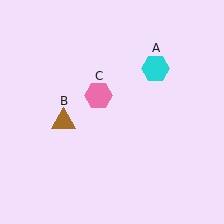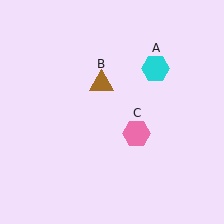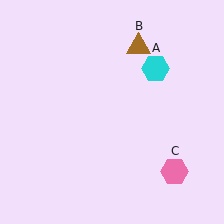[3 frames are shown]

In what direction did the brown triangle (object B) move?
The brown triangle (object B) moved up and to the right.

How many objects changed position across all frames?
2 objects changed position: brown triangle (object B), pink hexagon (object C).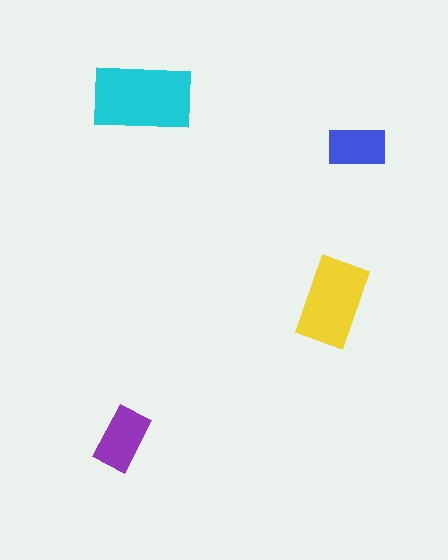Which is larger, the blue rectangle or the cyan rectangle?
The cyan one.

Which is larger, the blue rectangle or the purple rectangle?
The purple one.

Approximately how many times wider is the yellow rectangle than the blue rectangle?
About 1.5 times wider.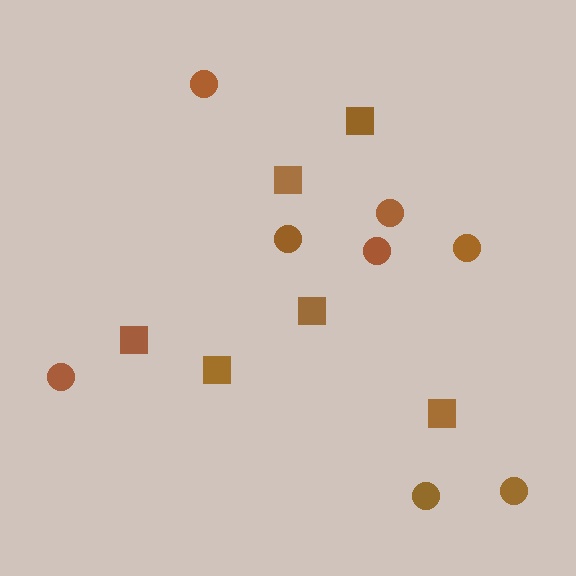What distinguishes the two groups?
There are 2 groups: one group of circles (8) and one group of squares (6).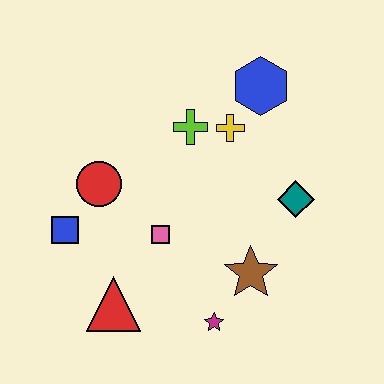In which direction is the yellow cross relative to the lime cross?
The yellow cross is to the right of the lime cross.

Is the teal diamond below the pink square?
No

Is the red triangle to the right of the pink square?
No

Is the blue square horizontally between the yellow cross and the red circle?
No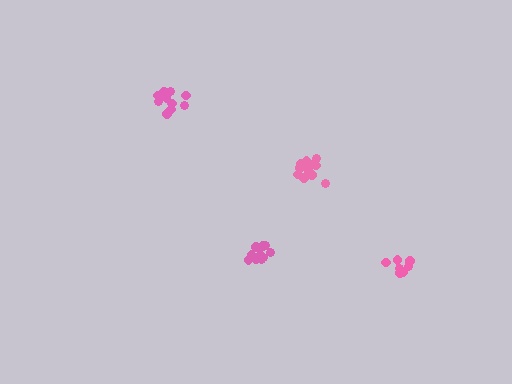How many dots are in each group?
Group 1: 11 dots, Group 2: 12 dots, Group 3: 11 dots, Group 4: 7 dots (41 total).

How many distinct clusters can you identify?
There are 4 distinct clusters.